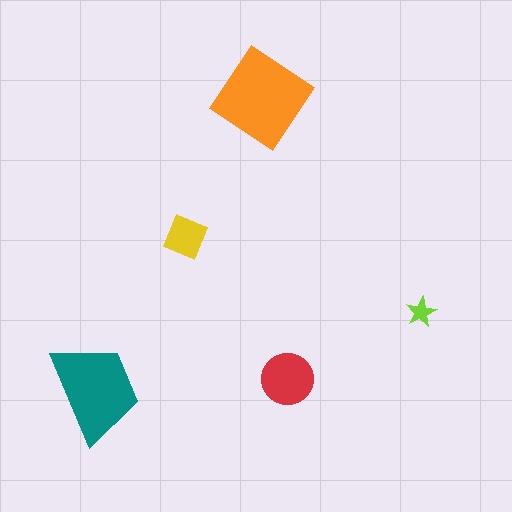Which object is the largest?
The orange diamond.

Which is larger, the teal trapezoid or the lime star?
The teal trapezoid.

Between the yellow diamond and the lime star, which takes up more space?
The yellow diamond.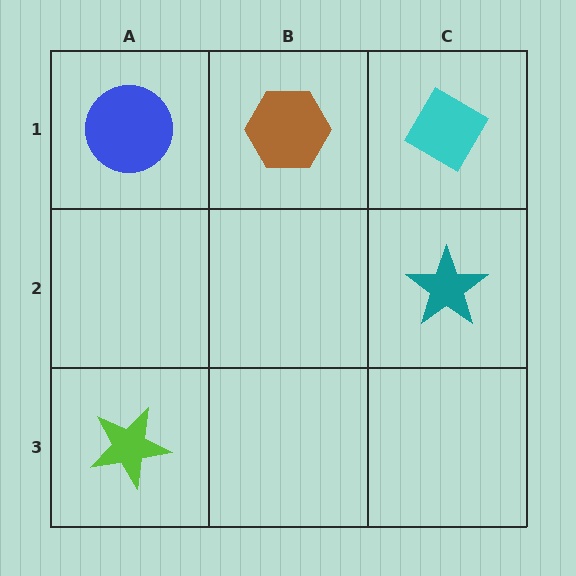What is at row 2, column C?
A teal star.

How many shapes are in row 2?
1 shape.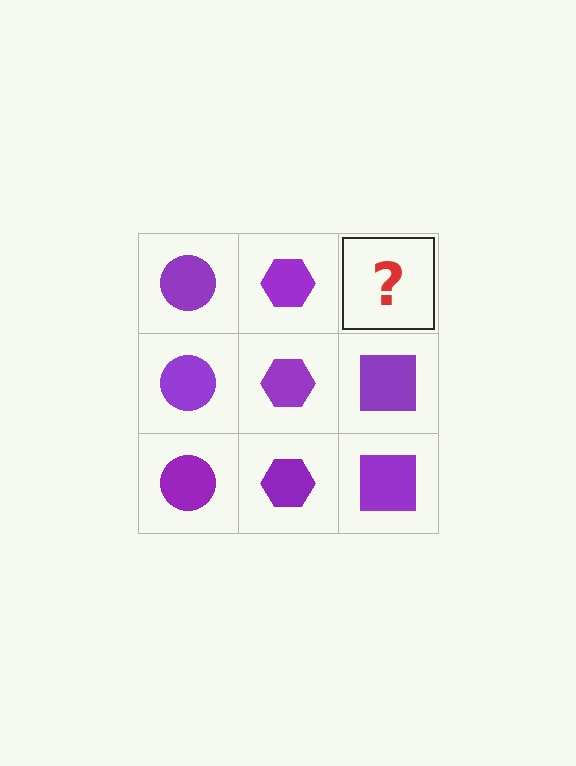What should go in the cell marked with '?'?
The missing cell should contain a purple square.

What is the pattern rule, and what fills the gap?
The rule is that each column has a consistent shape. The gap should be filled with a purple square.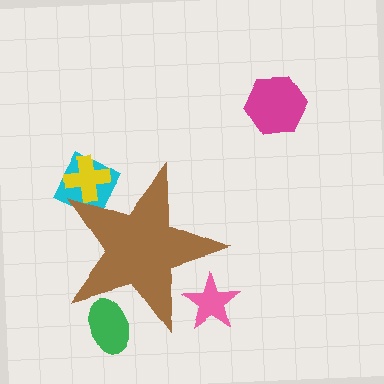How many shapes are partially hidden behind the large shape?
4 shapes are partially hidden.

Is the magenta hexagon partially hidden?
No, the magenta hexagon is fully visible.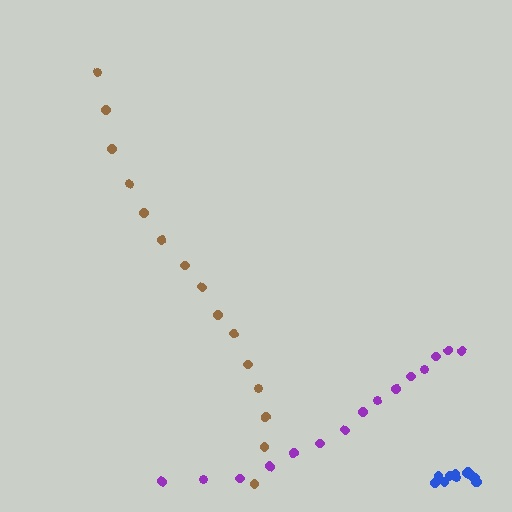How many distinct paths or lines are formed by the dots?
There are 3 distinct paths.